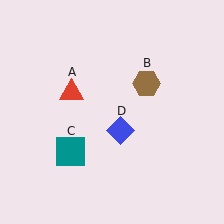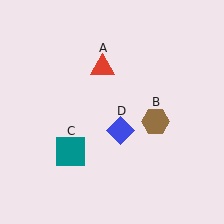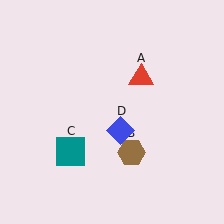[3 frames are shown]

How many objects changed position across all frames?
2 objects changed position: red triangle (object A), brown hexagon (object B).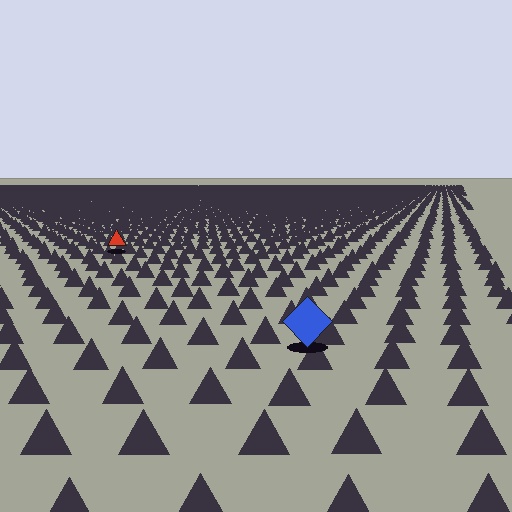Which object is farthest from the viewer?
The red triangle is farthest from the viewer. It appears smaller and the ground texture around it is denser.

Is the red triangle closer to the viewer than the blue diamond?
No. The blue diamond is closer — you can tell from the texture gradient: the ground texture is coarser near it.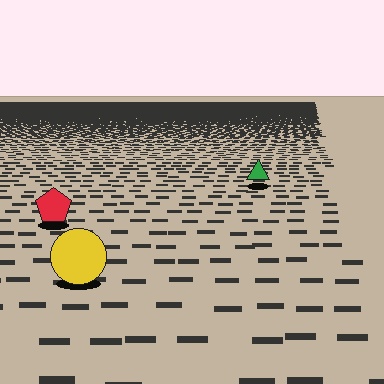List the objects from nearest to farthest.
From nearest to farthest: the yellow circle, the red pentagon, the green triangle.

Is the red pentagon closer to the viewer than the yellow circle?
No. The yellow circle is closer — you can tell from the texture gradient: the ground texture is coarser near it.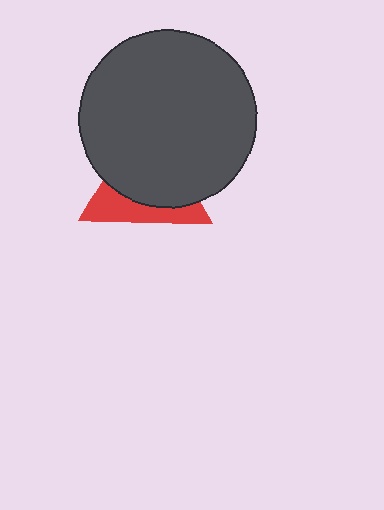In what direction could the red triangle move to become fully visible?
The red triangle could move down. That would shift it out from behind the dark gray circle entirely.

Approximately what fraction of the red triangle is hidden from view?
Roughly 66% of the red triangle is hidden behind the dark gray circle.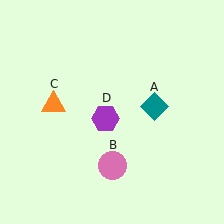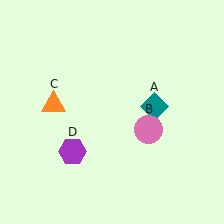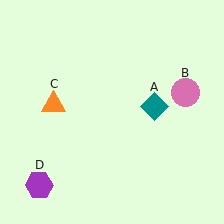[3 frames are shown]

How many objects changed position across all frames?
2 objects changed position: pink circle (object B), purple hexagon (object D).